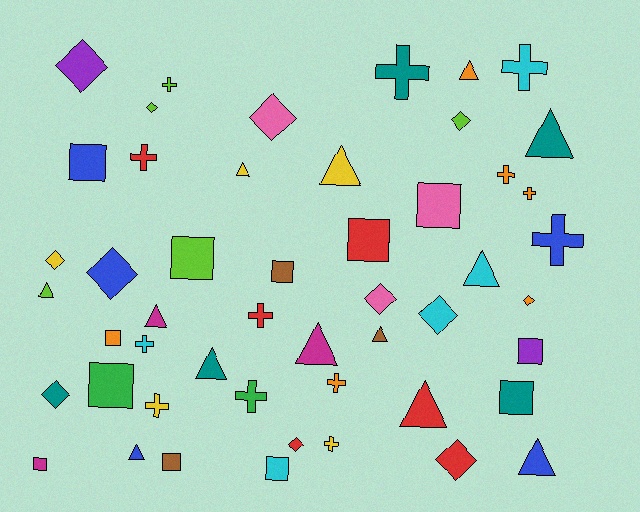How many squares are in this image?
There are 12 squares.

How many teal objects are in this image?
There are 5 teal objects.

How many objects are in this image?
There are 50 objects.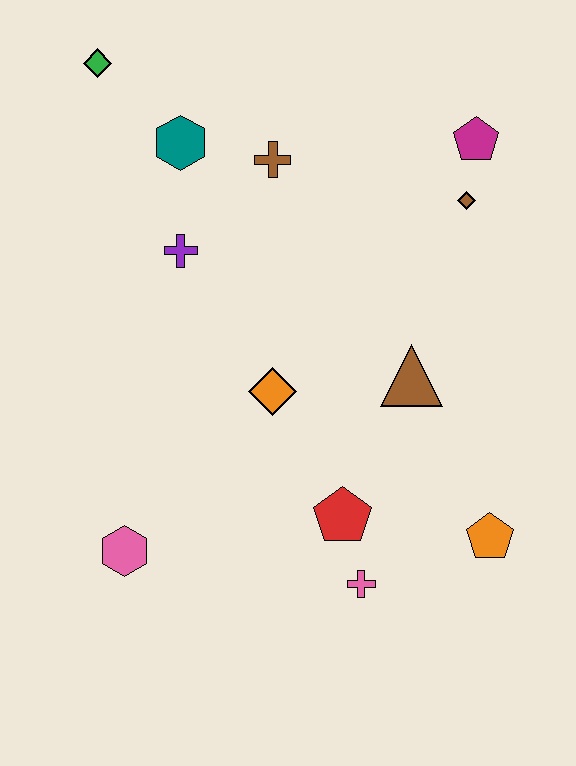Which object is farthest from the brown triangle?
The green diamond is farthest from the brown triangle.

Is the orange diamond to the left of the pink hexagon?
No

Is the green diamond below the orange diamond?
No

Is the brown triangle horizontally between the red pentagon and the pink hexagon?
No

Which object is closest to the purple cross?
The teal hexagon is closest to the purple cross.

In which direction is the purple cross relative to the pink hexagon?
The purple cross is above the pink hexagon.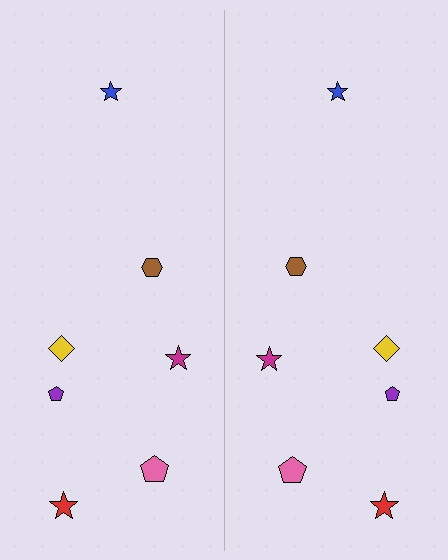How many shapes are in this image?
There are 14 shapes in this image.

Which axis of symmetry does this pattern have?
The pattern has a vertical axis of symmetry running through the center of the image.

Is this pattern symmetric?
Yes, this pattern has bilateral (reflection) symmetry.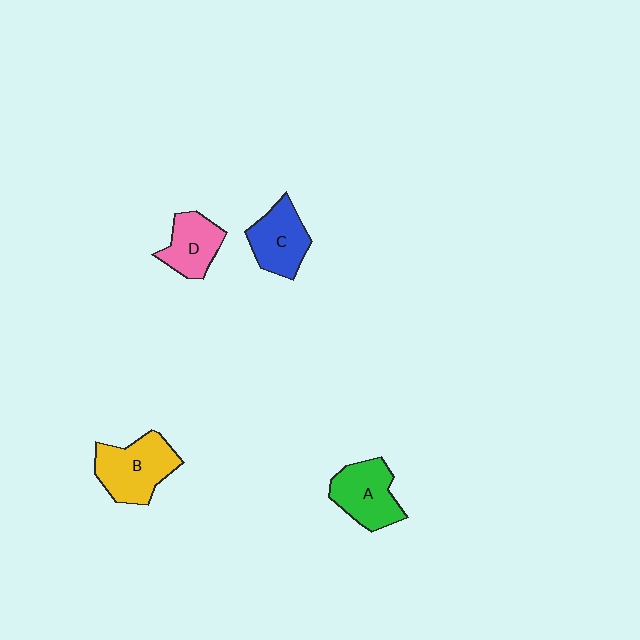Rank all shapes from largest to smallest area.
From largest to smallest: B (yellow), A (green), C (blue), D (pink).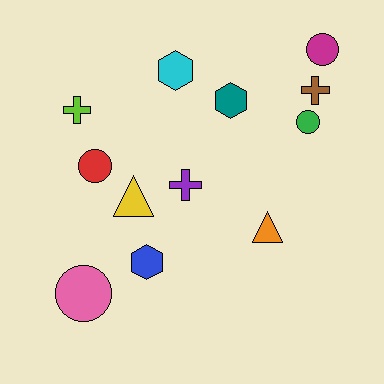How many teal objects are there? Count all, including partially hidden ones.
There is 1 teal object.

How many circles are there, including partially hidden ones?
There are 4 circles.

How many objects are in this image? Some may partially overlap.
There are 12 objects.